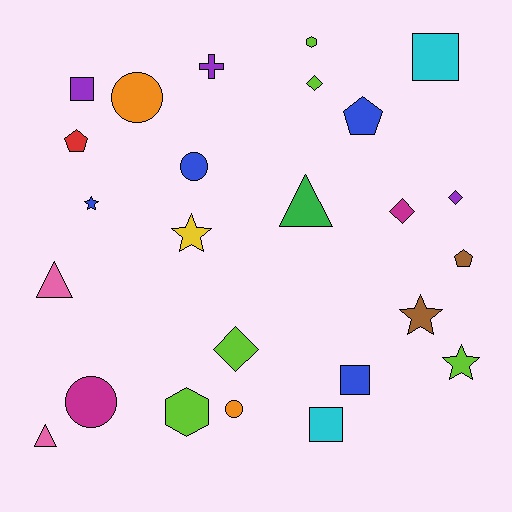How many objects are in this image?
There are 25 objects.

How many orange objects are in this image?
There are 2 orange objects.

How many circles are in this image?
There are 4 circles.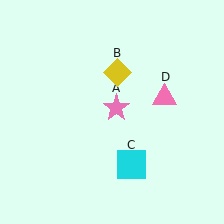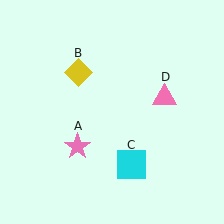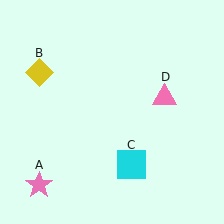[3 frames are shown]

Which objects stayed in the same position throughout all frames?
Cyan square (object C) and pink triangle (object D) remained stationary.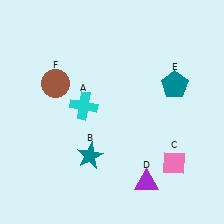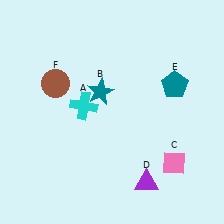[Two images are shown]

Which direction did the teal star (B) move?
The teal star (B) moved up.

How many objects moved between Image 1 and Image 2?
1 object moved between the two images.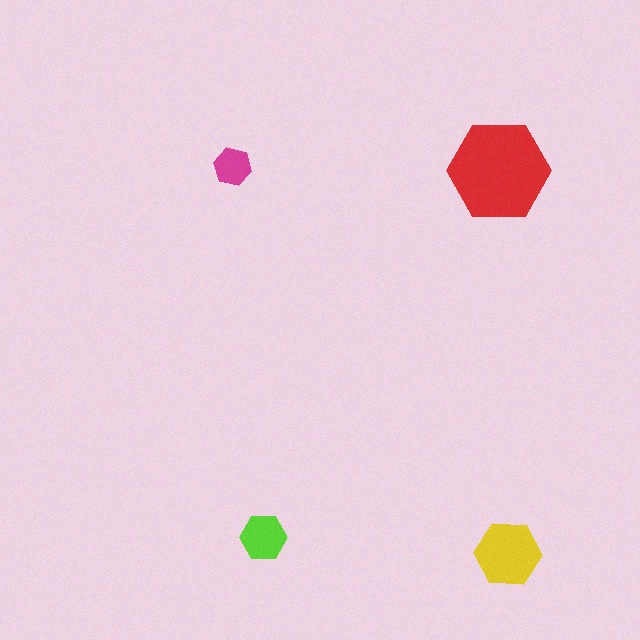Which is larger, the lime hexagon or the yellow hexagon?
The yellow one.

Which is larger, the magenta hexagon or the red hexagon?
The red one.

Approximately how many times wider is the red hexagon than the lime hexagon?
About 2 times wider.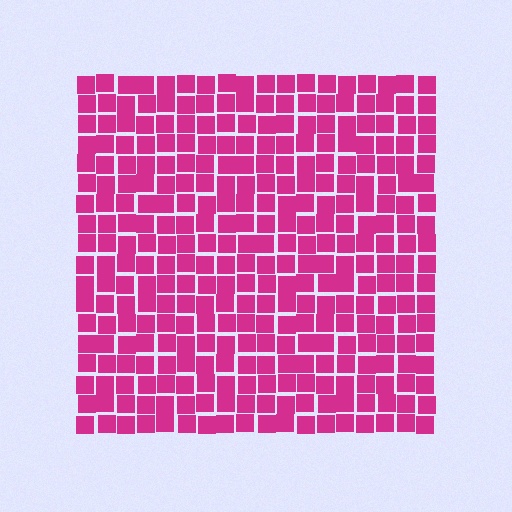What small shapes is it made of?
It is made of small squares.